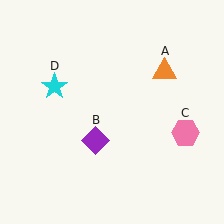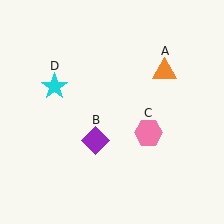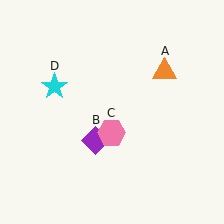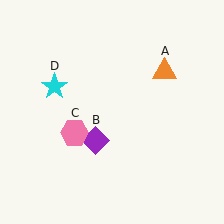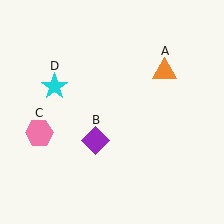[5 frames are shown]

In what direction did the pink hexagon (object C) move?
The pink hexagon (object C) moved left.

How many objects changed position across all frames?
1 object changed position: pink hexagon (object C).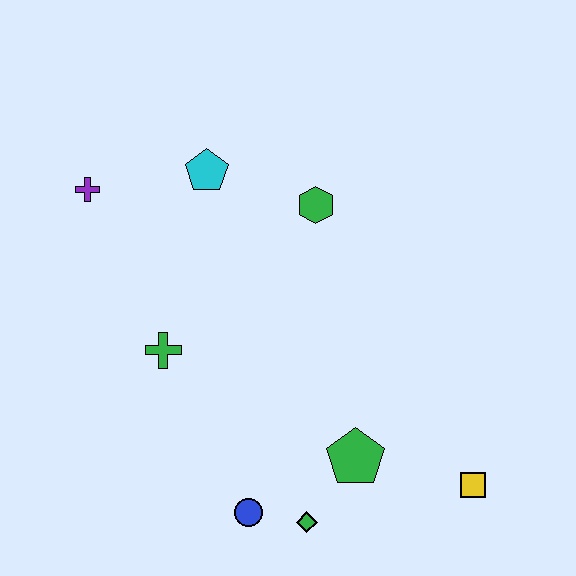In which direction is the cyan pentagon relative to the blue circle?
The cyan pentagon is above the blue circle.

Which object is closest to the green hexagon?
The cyan pentagon is closest to the green hexagon.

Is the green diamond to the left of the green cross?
No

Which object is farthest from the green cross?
The yellow square is farthest from the green cross.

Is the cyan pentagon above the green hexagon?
Yes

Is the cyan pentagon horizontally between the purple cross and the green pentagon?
Yes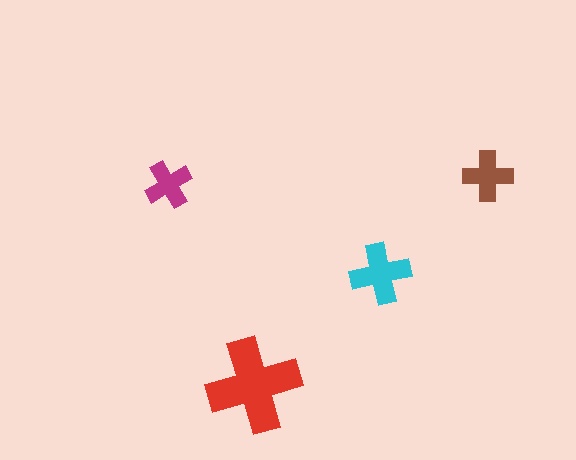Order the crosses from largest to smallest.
the red one, the cyan one, the brown one, the magenta one.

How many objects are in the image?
There are 4 objects in the image.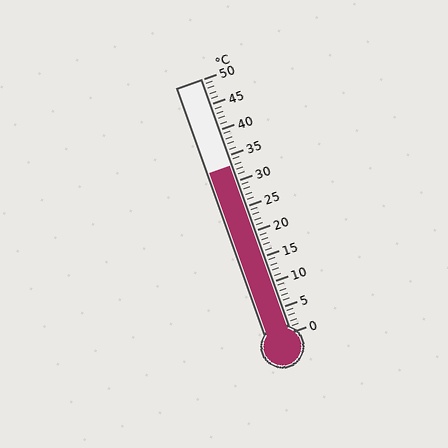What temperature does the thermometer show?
The thermometer shows approximately 33°C.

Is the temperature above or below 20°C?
The temperature is above 20°C.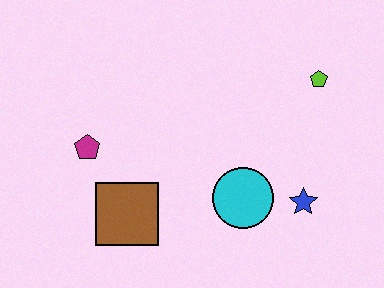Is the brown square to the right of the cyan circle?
No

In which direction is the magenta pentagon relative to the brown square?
The magenta pentagon is above the brown square.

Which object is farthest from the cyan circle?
The magenta pentagon is farthest from the cyan circle.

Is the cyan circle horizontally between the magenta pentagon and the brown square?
No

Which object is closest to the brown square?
The magenta pentagon is closest to the brown square.